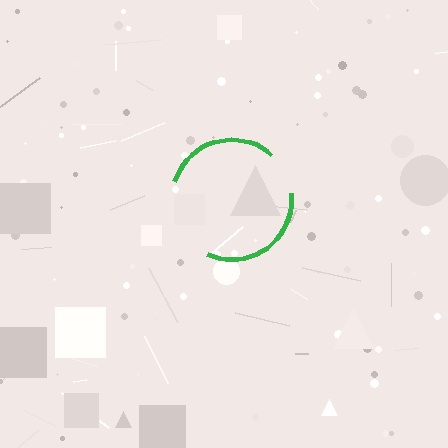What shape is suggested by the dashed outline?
The dashed outline suggests a circle.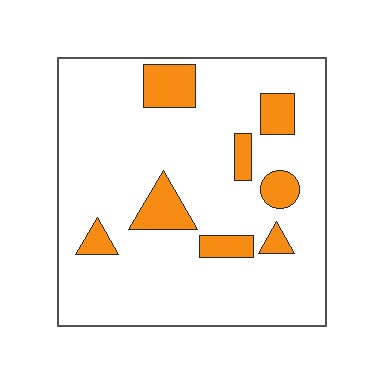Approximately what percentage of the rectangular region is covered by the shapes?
Approximately 15%.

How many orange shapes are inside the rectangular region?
8.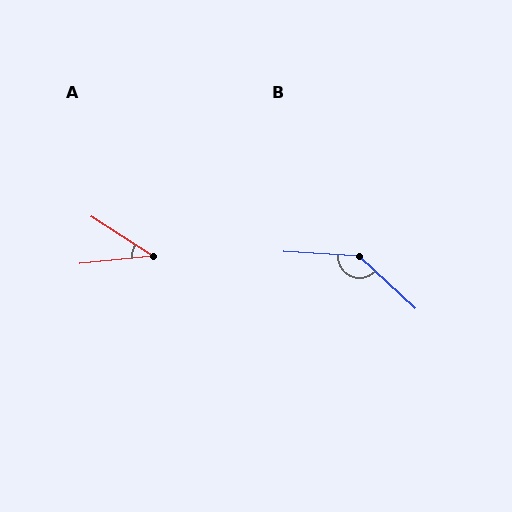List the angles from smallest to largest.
A (38°), B (140°).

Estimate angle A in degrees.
Approximately 38 degrees.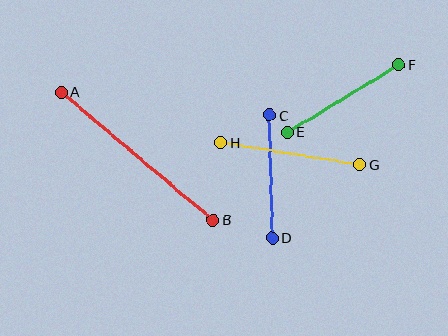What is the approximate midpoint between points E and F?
The midpoint is at approximately (343, 98) pixels.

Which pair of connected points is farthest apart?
Points A and B are farthest apart.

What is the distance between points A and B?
The distance is approximately 198 pixels.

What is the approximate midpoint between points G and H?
The midpoint is at approximately (290, 154) pixels.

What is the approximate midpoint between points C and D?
The midpoint is at approximately (271, 177) pixels.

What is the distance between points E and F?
The distance is approximately 131 pixels.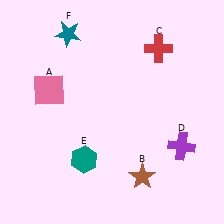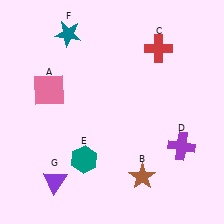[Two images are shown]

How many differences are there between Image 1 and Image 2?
There is 1 difference between the two images.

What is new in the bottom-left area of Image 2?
A purple triangle (G) was added in the bottom-left area of Image 2.